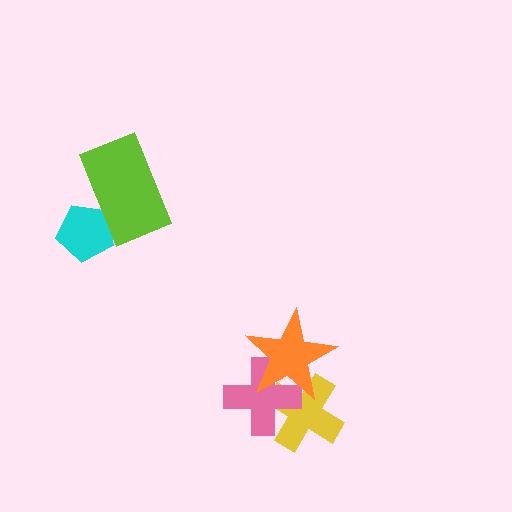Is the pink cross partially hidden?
Yes, it is partially covered by another shape.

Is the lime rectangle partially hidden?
No, no other shape covers it.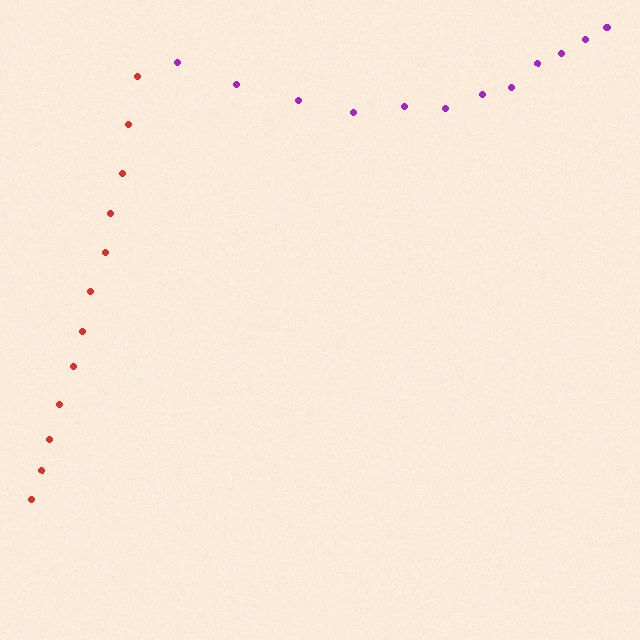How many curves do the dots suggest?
There are 2 distinct paths.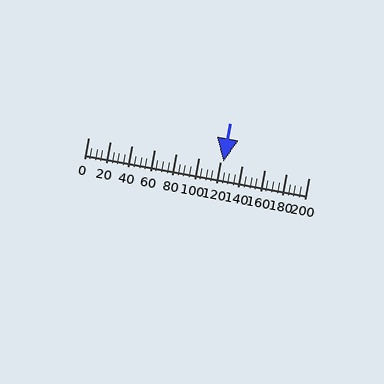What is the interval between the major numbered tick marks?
The major tick marks are spaced 20 units apart.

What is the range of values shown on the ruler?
The ruler shows values from 0 to 200.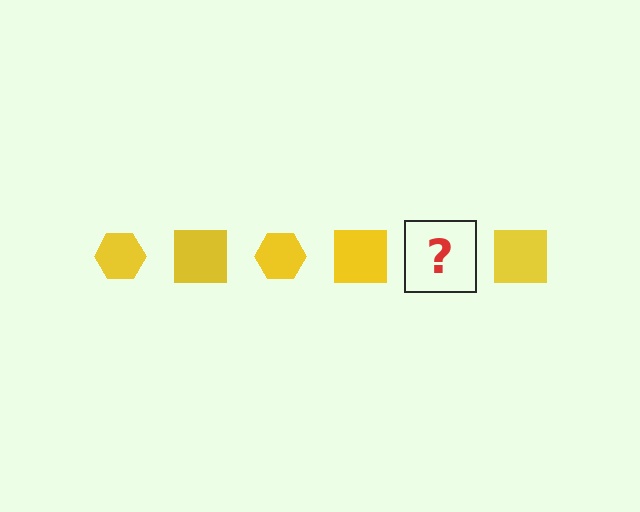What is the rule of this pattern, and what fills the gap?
The rule is that the pattern cycles through hexagon, square shapes in yellow. The gap should be filled with a yellow hexagon.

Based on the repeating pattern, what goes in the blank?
The blank should be a yellow hexagon.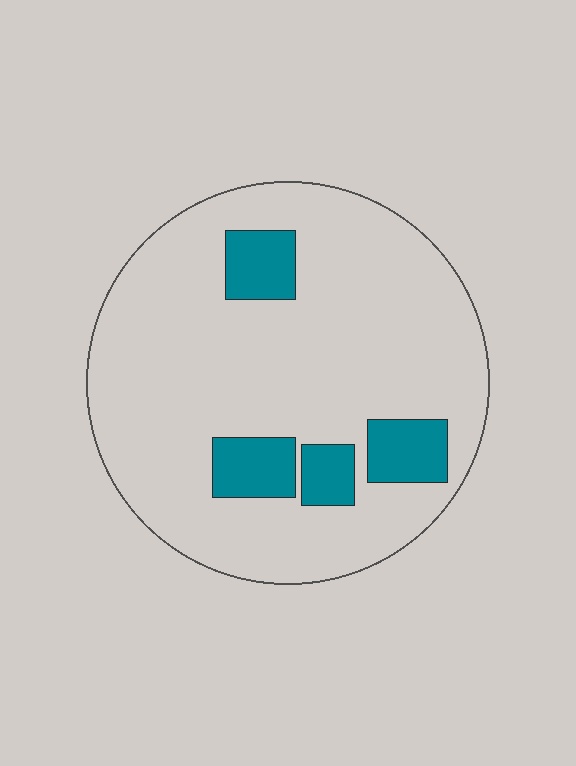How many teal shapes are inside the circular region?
4.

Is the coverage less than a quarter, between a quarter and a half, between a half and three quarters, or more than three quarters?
Less than a quarter.